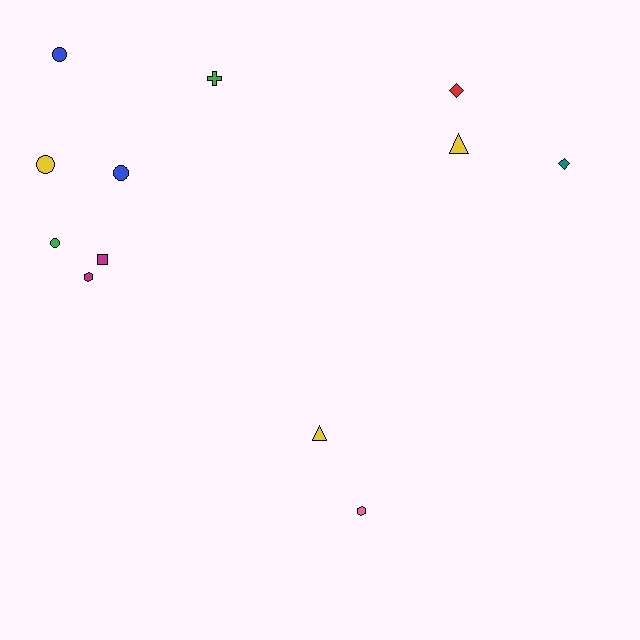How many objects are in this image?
There are 12 objects.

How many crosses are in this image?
There is 1 cross.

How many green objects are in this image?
There are 2 green objects.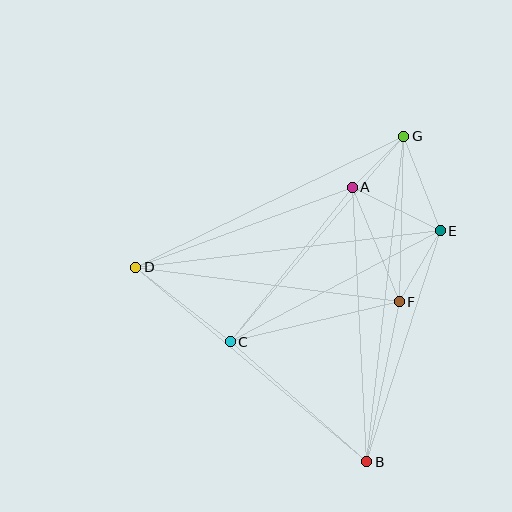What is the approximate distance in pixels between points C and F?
The distance between C and F is approximately 174 pixels.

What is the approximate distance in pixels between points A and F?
The distance between A and F is approximately 124 pixels.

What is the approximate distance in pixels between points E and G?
The distance between E and G is approximately 101 pixels.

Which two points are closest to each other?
Points A and G are closest to each other.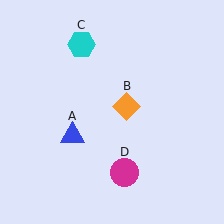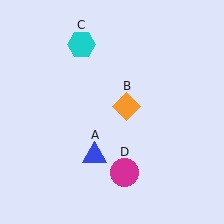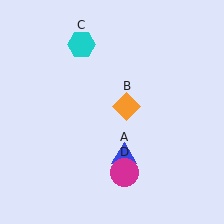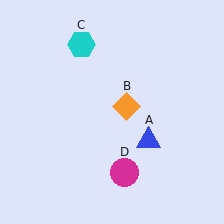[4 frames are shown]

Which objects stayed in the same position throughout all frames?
Orange diamond (object B) and cyan hexagon (object C) and magenta circle (object D) remained stationary.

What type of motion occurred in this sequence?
The blue triangle (object A) rotated counterclockwise around the center of the scene.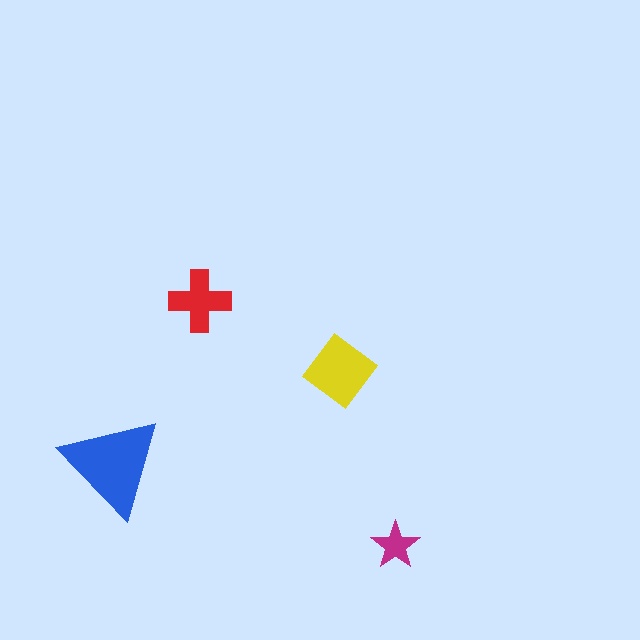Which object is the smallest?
The magenta star.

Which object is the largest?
The blue triangle.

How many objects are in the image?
There are 4 objects in the image.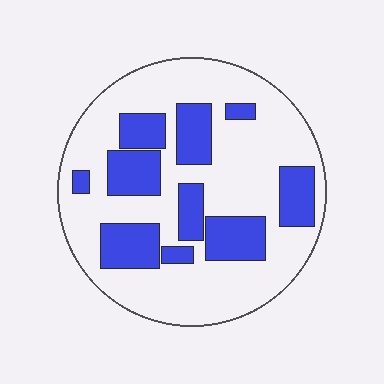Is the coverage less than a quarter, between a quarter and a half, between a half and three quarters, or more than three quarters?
Between a quarter and a half.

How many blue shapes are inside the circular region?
10.